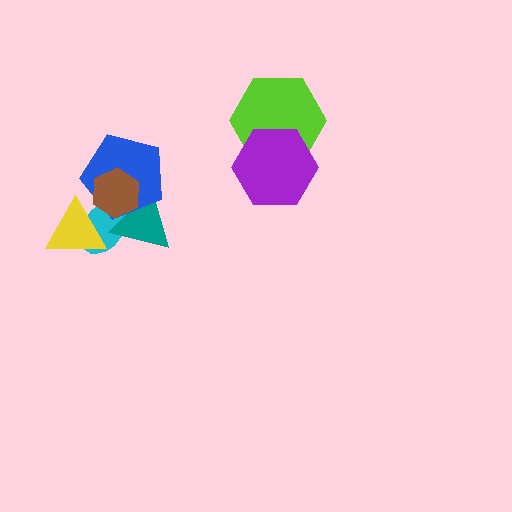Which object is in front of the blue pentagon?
The brown hexagon is in front of the blue pentagon.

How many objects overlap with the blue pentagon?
3 objects overlap with the blue pentagon.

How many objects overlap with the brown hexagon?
3 objects overlap with the brown hexagon.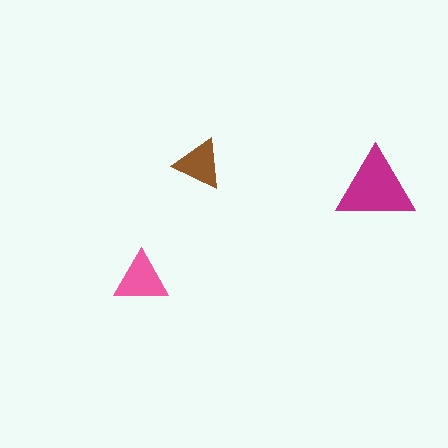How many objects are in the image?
There are 3 objects in the image.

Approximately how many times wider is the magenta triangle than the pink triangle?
About 1.5 times wider.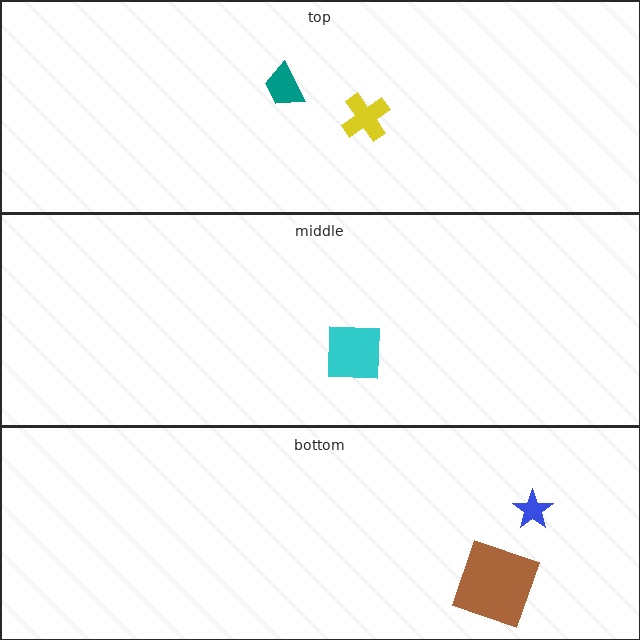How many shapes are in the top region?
2.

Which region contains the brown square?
The bottom region.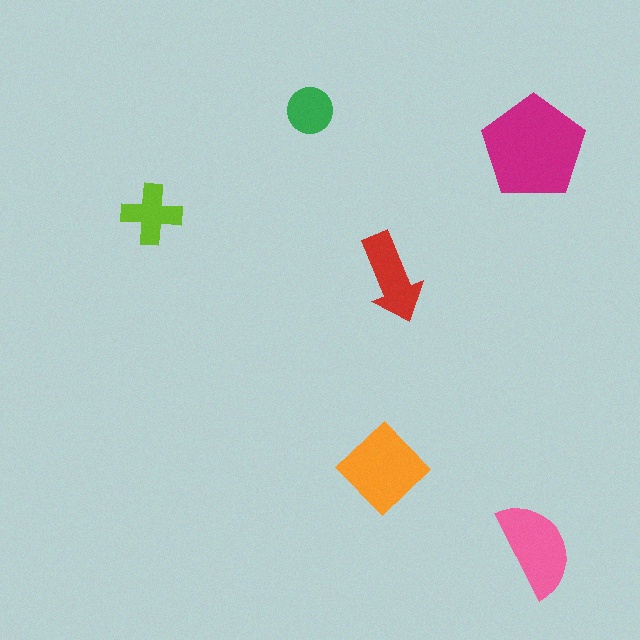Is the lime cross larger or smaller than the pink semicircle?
Smaller.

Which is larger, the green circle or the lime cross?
The lime cross.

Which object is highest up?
The green circle is topmost.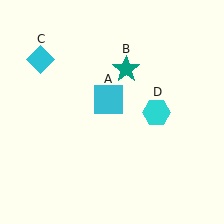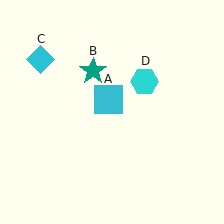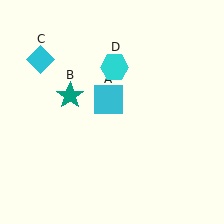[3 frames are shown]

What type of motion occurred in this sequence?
The teal star (object B), cyan hexagon (object D) rotated counterclockwise around the center of the scene.